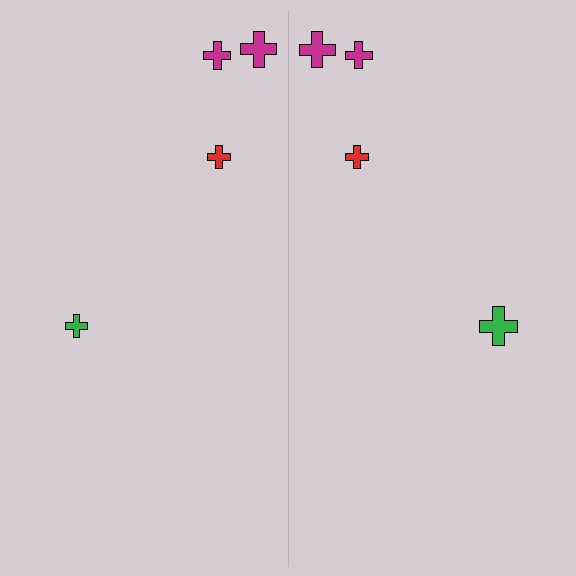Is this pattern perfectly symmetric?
No, the pattern is not perfectly symmetric. The green cross on the right side has a different size than its mirror counterpart.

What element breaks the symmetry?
The green cross on the right side has a different size than its mirror counterpart.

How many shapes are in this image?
There are 8 shapes in this image.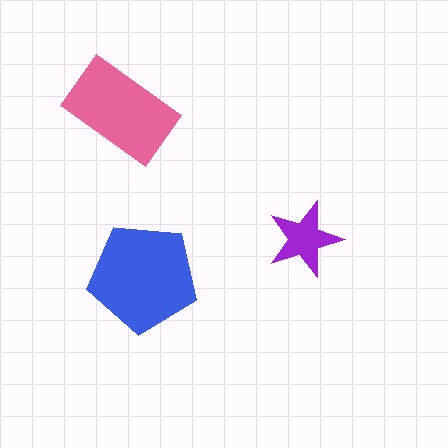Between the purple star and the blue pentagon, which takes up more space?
The blue pentagon.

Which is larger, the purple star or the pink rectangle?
The pink rectangle.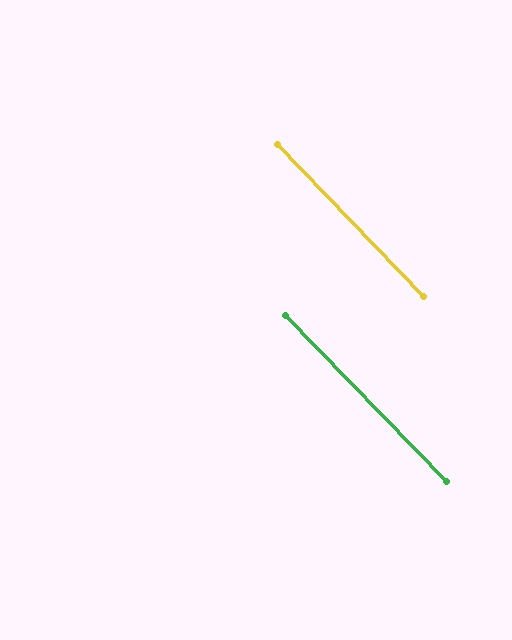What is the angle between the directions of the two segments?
Approximately 0 degrees.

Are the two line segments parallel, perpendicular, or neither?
Parallel — their directions differ by only 0.2°.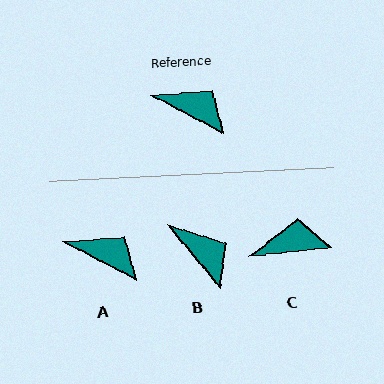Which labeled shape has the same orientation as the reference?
A.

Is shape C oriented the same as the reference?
No, it is off by about 33 degrees.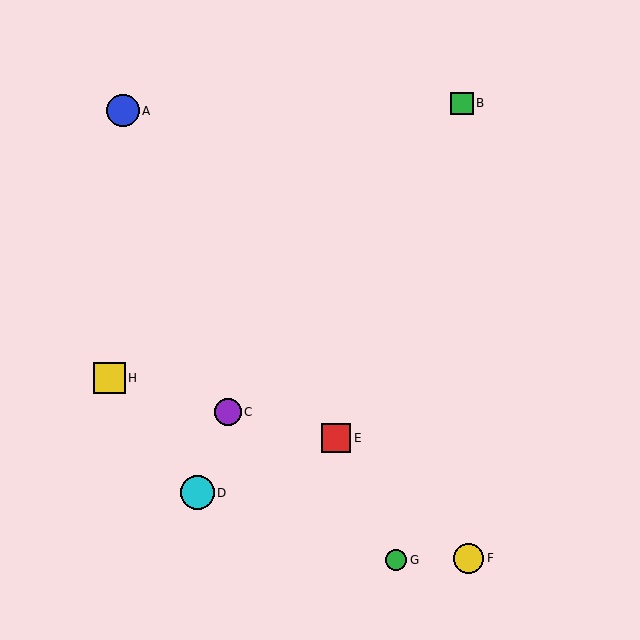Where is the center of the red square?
The center of the red square is at (336, 438).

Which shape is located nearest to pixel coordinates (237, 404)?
The purple circle (labeled C) at (228, 412) is nearest to that location.